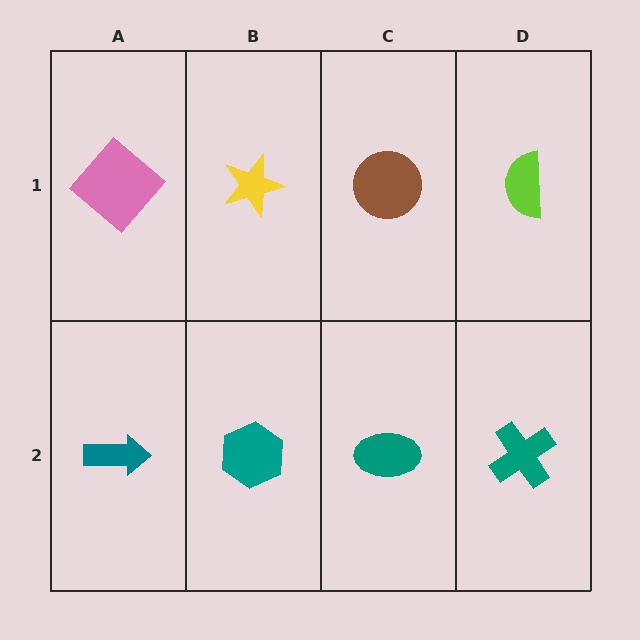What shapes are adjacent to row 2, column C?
A brown circle (row 1, column C), a teal hexagon (row 2, column B), a teal cross (row 2, column D).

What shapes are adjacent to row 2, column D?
A lime semicircle (row 1, column D), a teal ellipse (row 2, column C).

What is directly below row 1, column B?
A teal hexagon.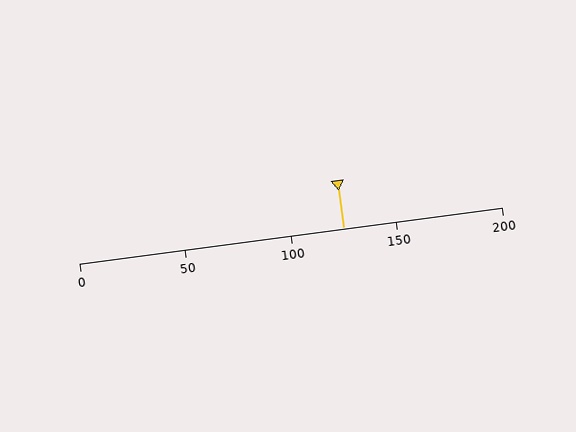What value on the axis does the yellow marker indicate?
The marker indicates approximately 125.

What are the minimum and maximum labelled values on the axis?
The axis runs from 0 to 200.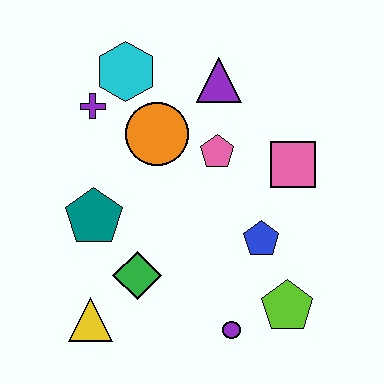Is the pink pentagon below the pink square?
No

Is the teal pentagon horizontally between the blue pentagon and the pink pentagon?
No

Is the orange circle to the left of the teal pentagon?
No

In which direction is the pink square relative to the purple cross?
The pink square is to the right of the purple cross.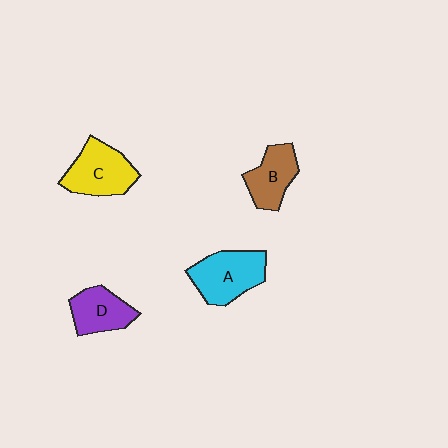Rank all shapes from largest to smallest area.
From largest to smallest: A (cyan), C (yellow), B (brown), D (purple).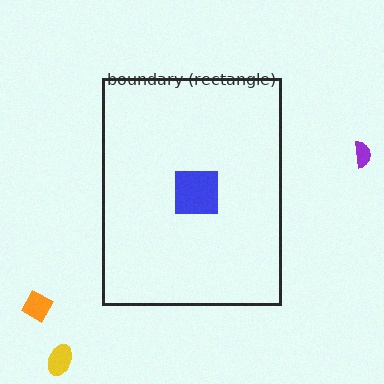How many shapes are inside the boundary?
1 inside, 3 outside.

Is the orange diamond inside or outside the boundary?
Outside.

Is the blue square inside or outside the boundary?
Inside.